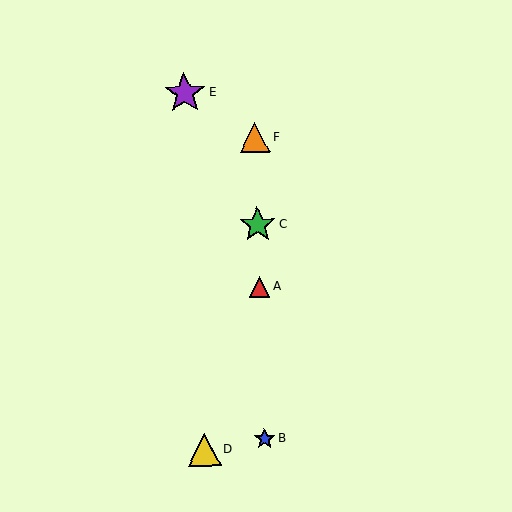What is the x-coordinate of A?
Object A is at x≈260.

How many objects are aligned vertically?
4 objects (A, B, C, F) are aligned vertically.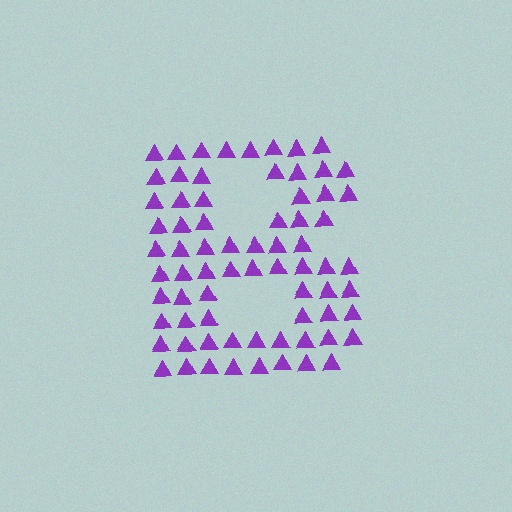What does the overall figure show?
The overall figure shows the letter B.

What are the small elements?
The small elements are triangles.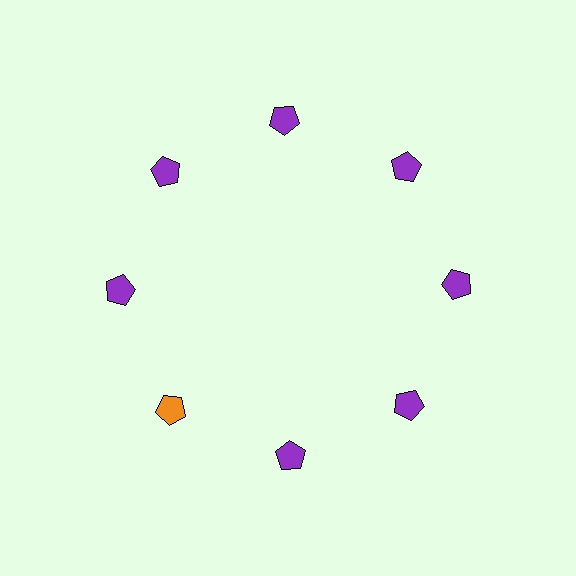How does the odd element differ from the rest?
It has a different color: orange instead of purple.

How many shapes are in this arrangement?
There are 8 shapes arranged in a ring pattern.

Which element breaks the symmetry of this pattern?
The orange pentagon at roughly the 8 o'clock position breaks the symmetry. All other shapes are purple pentagons.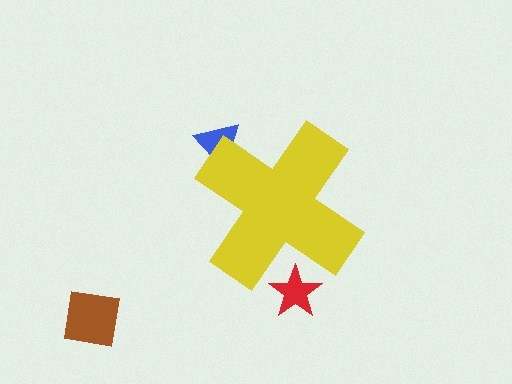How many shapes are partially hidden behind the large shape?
2 shapes are partially hidden.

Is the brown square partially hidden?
No, the brown square is fully visible.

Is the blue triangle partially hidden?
Yes, the blue triangle is partially hidden behind the yellow cross.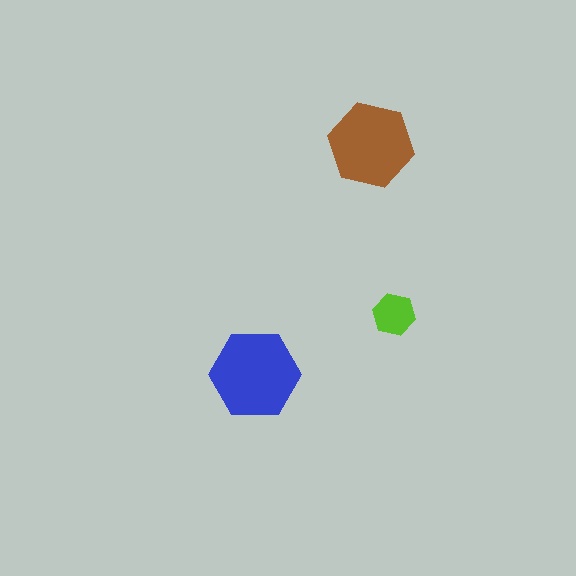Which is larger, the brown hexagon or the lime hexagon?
The brown one.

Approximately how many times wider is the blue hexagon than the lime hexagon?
About 2 times wider.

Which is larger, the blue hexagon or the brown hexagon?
The blue one.